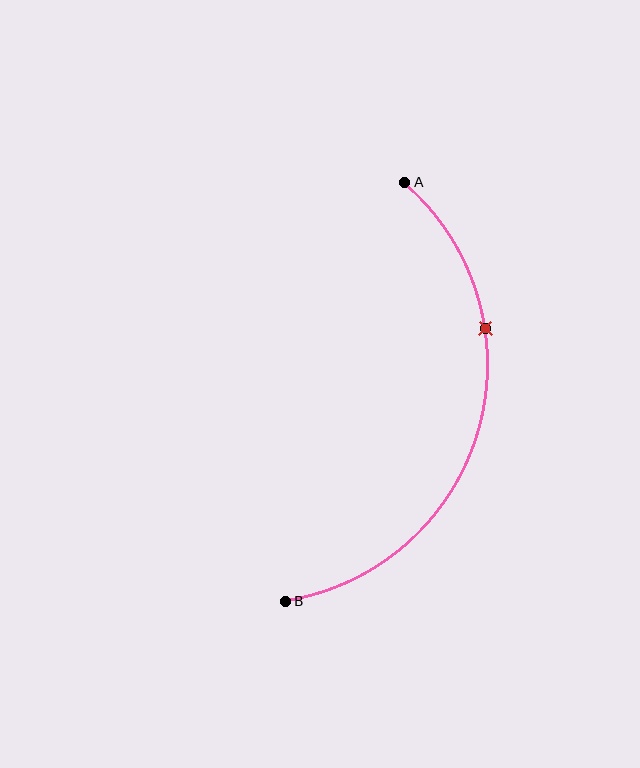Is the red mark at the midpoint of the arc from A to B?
No. The red mark lies on the arc but is closer to endpoint A. The arc midpoint would be at the point on the curve equidistant along the arc from both A and B.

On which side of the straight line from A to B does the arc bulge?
The arc bulges to the right of the straight line connecting A and B.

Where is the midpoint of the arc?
The arc midpoint is the point on the curve farthest from the straight line joining A and B. It sits to the right of that line.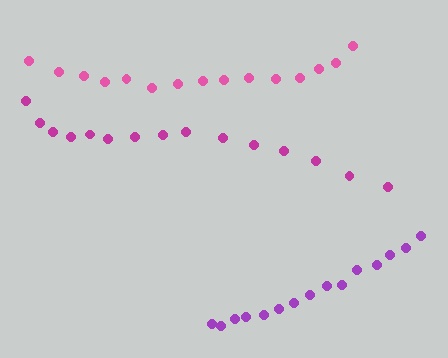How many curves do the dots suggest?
There are 3 distinct paths.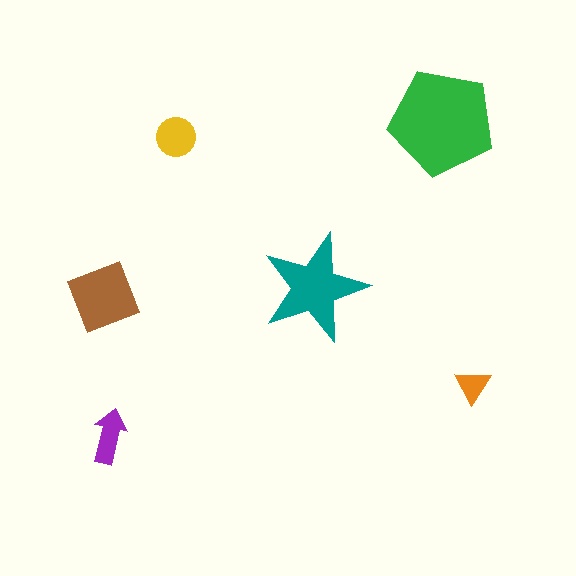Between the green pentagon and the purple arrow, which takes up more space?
The green pentagon.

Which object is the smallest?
The orange triangle.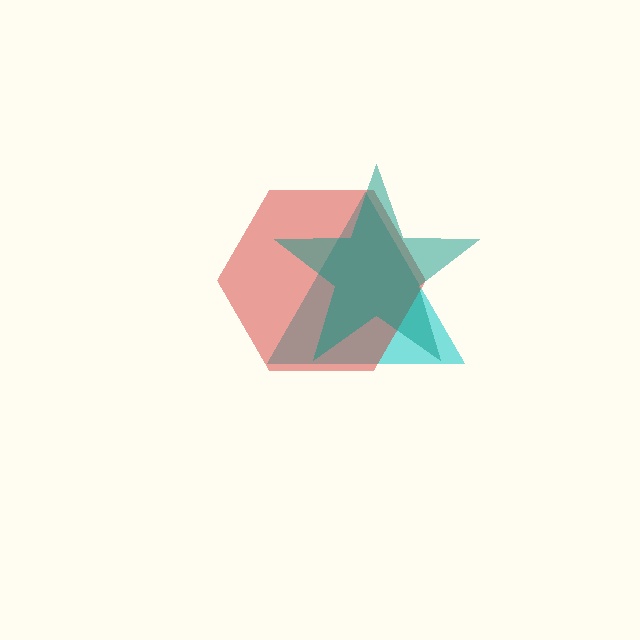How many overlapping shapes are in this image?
There are 3 overlapping shapes in the image.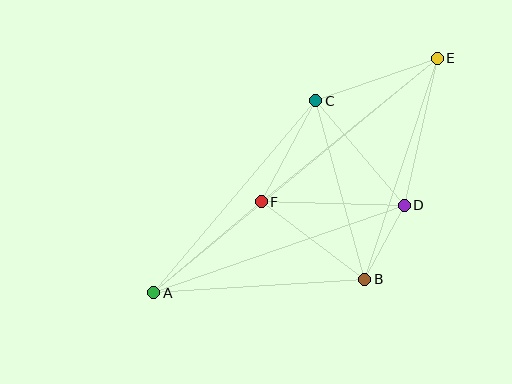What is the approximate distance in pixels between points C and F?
The distance between C and F is approximately 115 pixels.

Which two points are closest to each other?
Points B and D are closest to each other.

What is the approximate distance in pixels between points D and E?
The distance between D and E is approximately 150 pixels.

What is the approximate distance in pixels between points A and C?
The distance between A and C is approximately 252 pixels.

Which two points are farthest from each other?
Points A and E are farthest from each other.